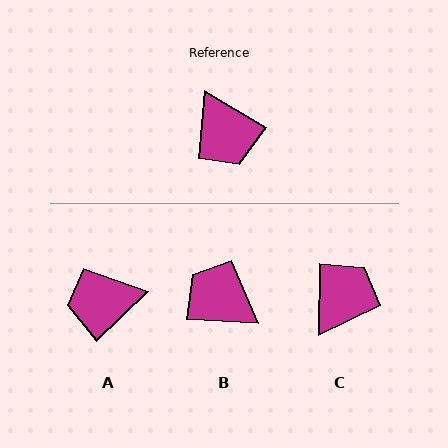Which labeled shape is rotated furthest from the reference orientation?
B, about 152 degrees away.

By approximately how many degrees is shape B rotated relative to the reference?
Approximately 152 degrees clockwise.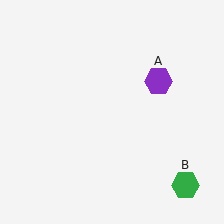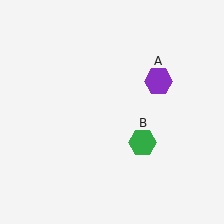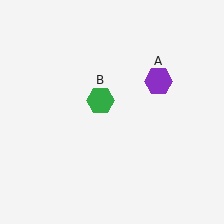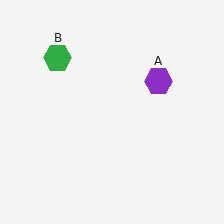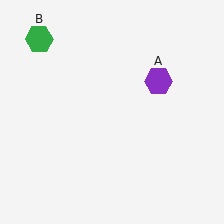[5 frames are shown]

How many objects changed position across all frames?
1 object changed position: green hexagon (object B).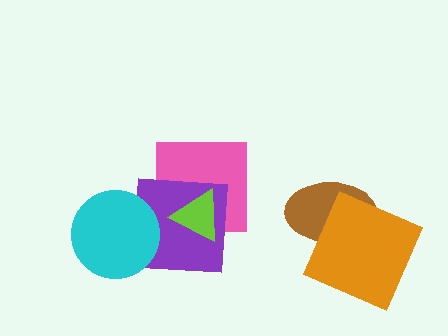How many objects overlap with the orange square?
1 object overlaps with the orange square.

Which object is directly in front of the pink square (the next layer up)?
The purple square is directly in front of the pink square.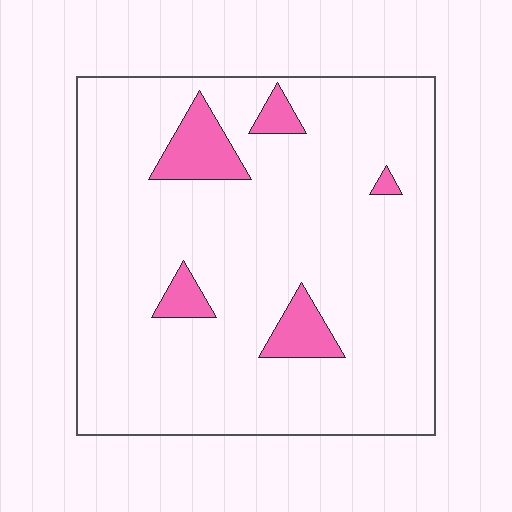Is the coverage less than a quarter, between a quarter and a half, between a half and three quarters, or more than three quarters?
Less than a quarter.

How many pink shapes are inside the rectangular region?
5.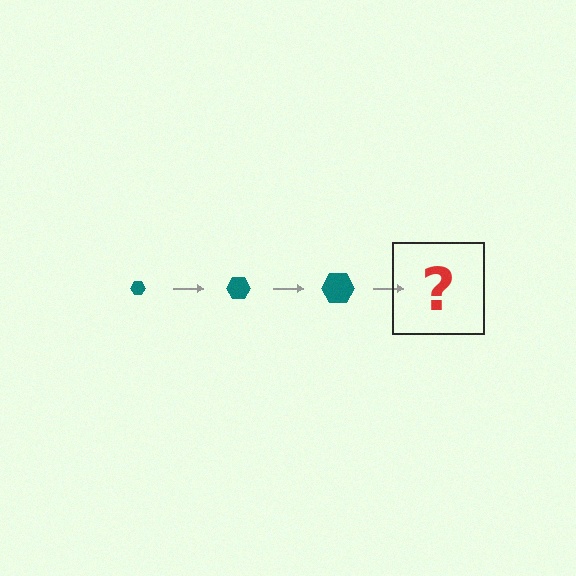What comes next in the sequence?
The next element should be a teal hexagon, larger than the previous one.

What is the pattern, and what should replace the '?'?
The pattern is that the hexagon gets progressively larger each step. The '?' should be a teal hexagon, larger than the previous one.